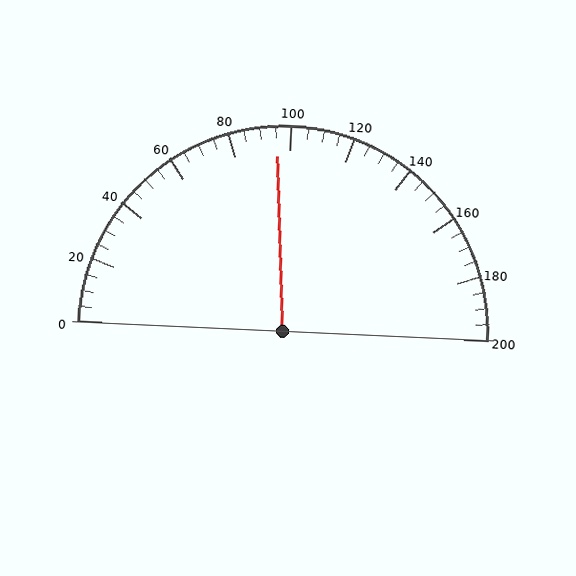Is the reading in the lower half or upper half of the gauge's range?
The reading is in the lower half of the range (0 to 200).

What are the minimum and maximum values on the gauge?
The gauge ranges from 0 to 200.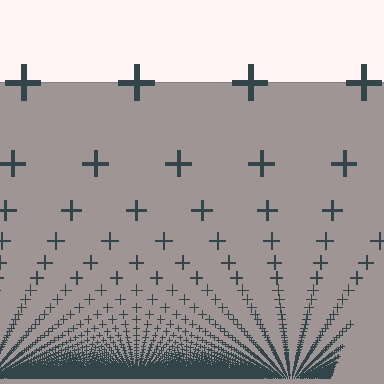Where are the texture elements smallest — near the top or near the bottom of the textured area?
Near the bottom.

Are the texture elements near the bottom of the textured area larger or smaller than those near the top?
Smaller. The gradient is inverted — elements near the bottom are smaller and denser.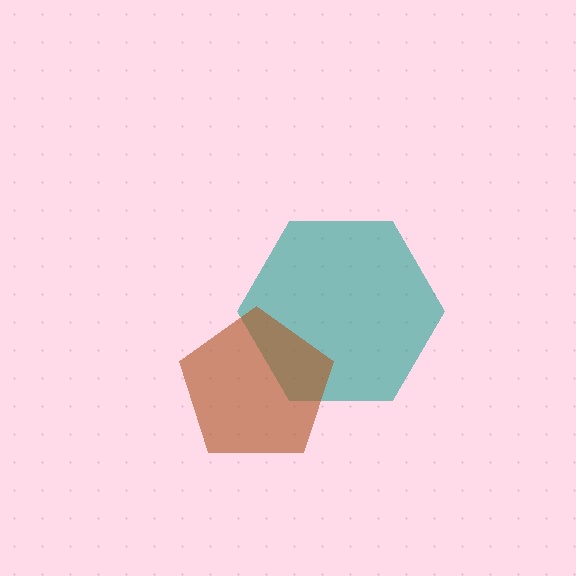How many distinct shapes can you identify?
There are 2 distinct shapes: a teal hexagon, a brown pentagon.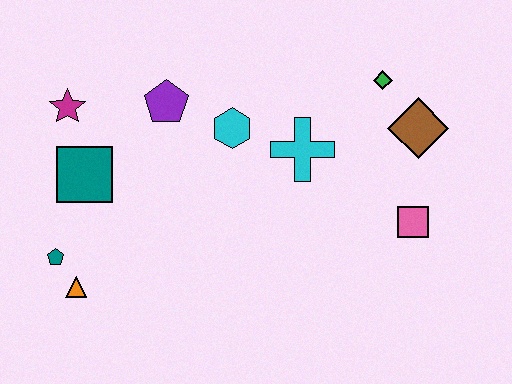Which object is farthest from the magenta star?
The pink square is farthest from the magenta star.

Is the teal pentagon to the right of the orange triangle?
No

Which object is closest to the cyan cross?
The cyan hexagon is closest to the cyan cross.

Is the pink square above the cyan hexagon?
No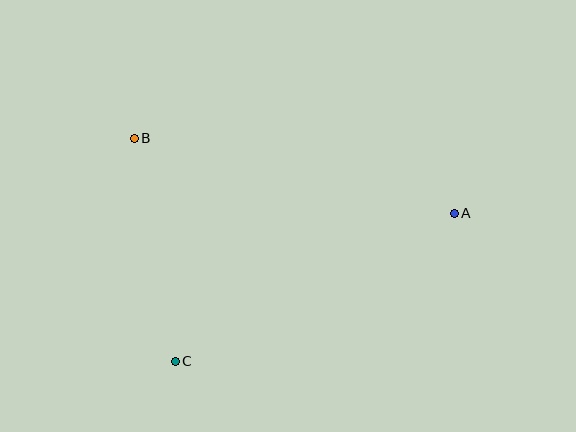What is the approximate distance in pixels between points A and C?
The distance between A and C is approximately 316 pixels.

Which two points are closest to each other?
Points B and C are closest to each other.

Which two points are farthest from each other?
Points A and B are farthest from each other.